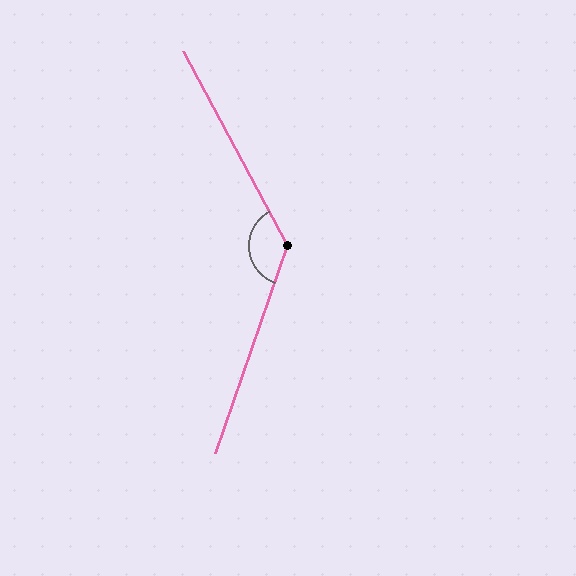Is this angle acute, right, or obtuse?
It is obtuse.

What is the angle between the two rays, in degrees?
Approximately 133 degrees.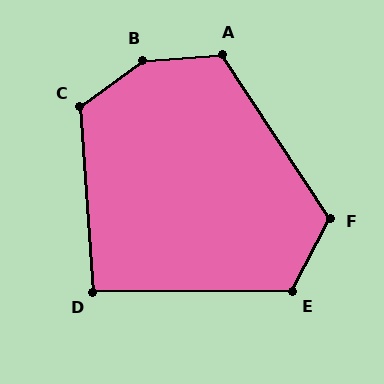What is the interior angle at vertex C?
Approximately 123 degrees (obtuse).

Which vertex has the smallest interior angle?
D, at approximately 94 degrees.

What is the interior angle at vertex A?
Approximately 119 degrees (obtuse).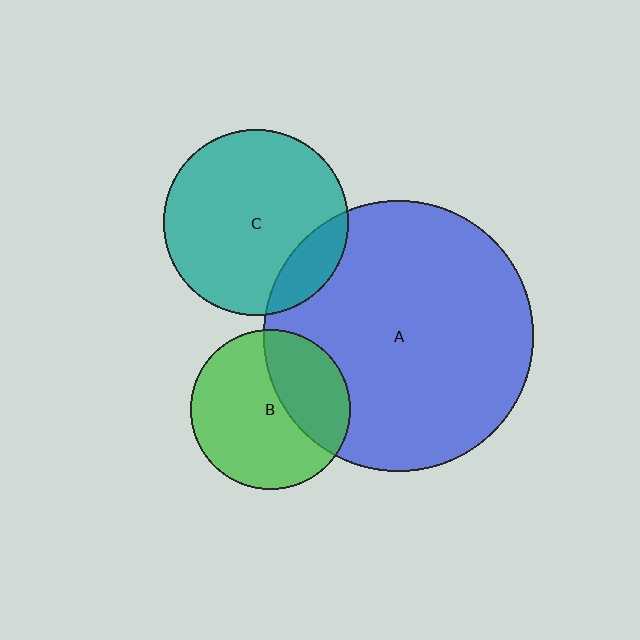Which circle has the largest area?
Circle A (blue).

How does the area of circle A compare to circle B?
Approximately 2.8 times.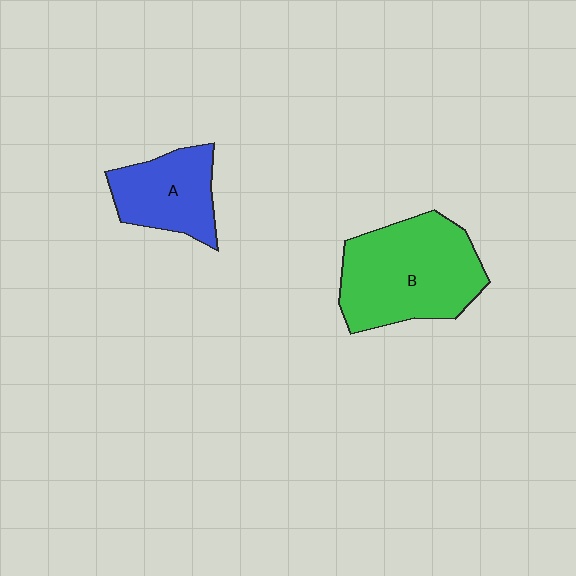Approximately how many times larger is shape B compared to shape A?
Approximately 1.7 times.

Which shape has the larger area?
Shape B (green).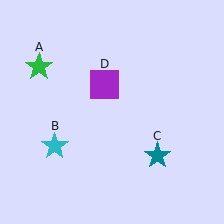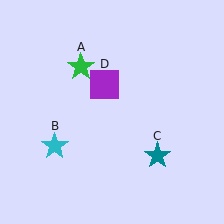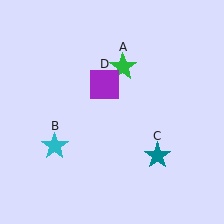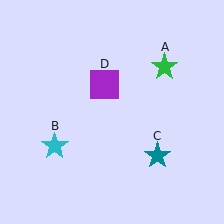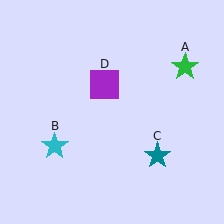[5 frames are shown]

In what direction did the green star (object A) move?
The green star (object A) moved right.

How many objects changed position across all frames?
1 object changed position: green star (object A).